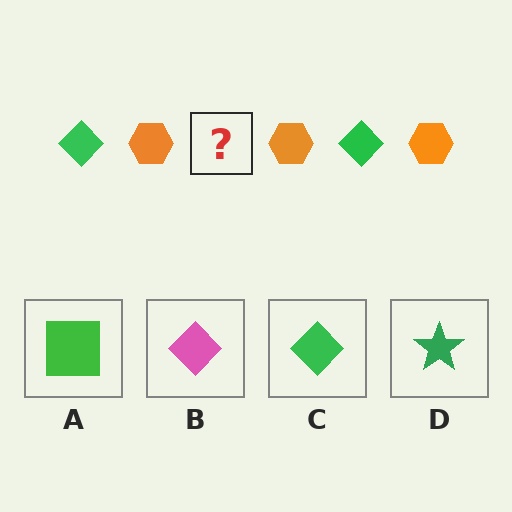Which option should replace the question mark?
Option C.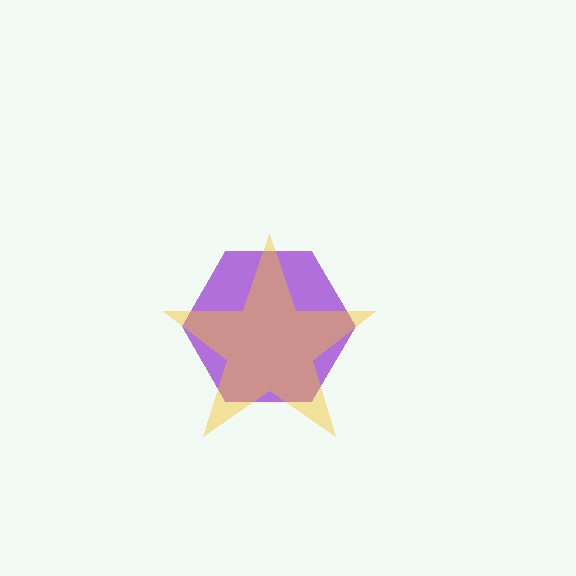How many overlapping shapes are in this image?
There are 2 overlapping shapes in the image.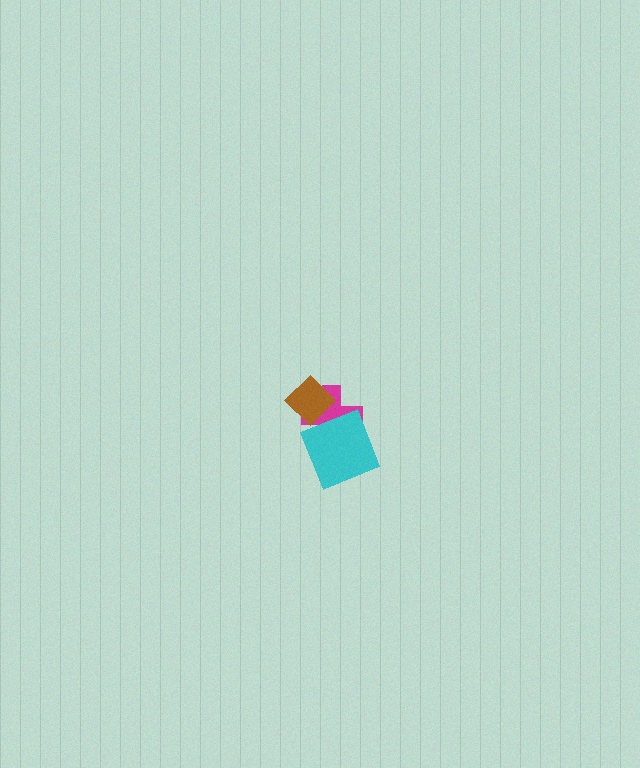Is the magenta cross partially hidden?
Yes, it is partially covered by another shape.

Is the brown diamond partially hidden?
No, no other shape covers it.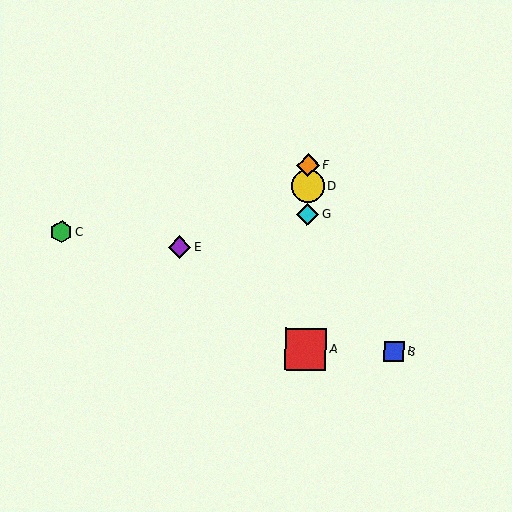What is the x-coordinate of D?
Object D is at x≈308.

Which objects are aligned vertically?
Objects A, D, F, G are aligned vertically.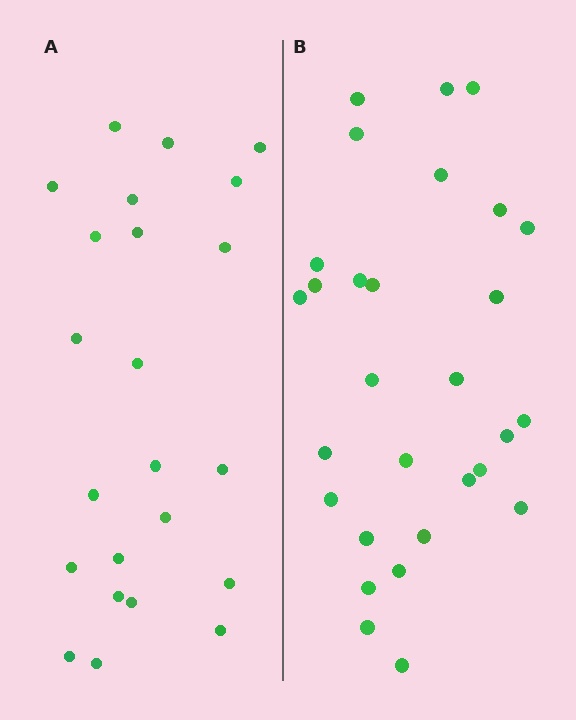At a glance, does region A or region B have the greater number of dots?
Region B (the right region) has more dots.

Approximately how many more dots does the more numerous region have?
Region B has about 6 more dots than region A.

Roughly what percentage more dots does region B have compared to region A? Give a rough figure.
About 25% more.